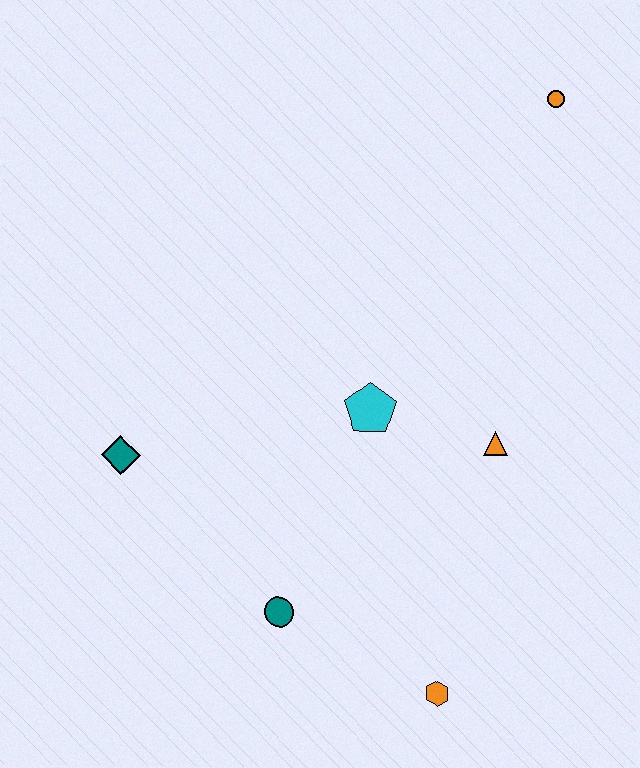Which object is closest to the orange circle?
The orange triangle is closest to the orange circle.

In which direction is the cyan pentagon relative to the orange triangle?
The cyan pentagon is to the left of the orange triangle.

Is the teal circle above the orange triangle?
No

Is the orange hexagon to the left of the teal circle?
No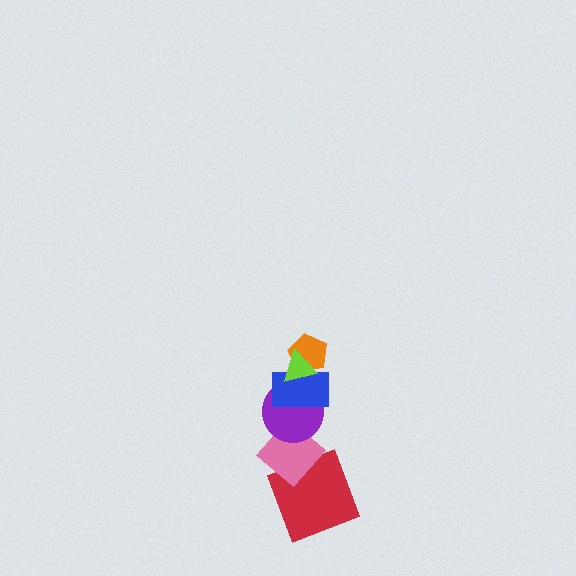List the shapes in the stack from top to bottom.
From top to bottom: the lime triangle, the orange pentagon, the blue rectangle, the purple circle, the pink diamond, the red square.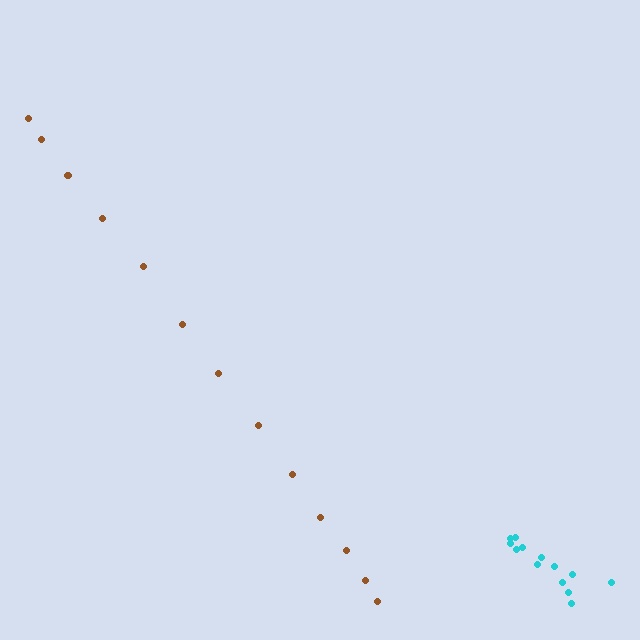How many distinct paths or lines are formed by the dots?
There are 2 distinct paths.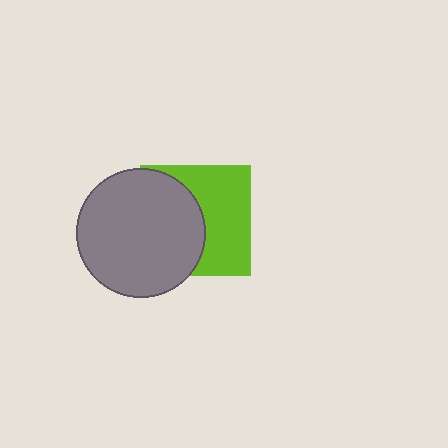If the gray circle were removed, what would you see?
You would see the complete lime square.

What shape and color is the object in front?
The object in front is a gray circle.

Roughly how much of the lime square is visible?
About half of it is visible (roughly 51%).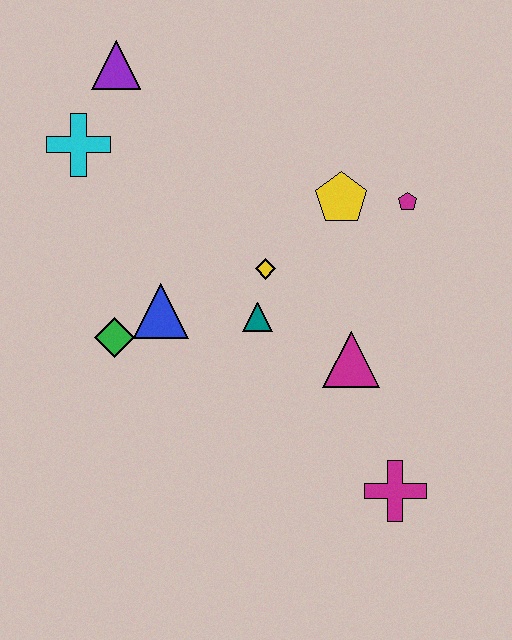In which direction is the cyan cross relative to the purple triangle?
The cyan cross is below the purple triangle.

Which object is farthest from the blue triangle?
The magenta cross is farthest from the blue triangle.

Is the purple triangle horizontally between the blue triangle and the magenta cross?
No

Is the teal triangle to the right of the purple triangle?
Yes